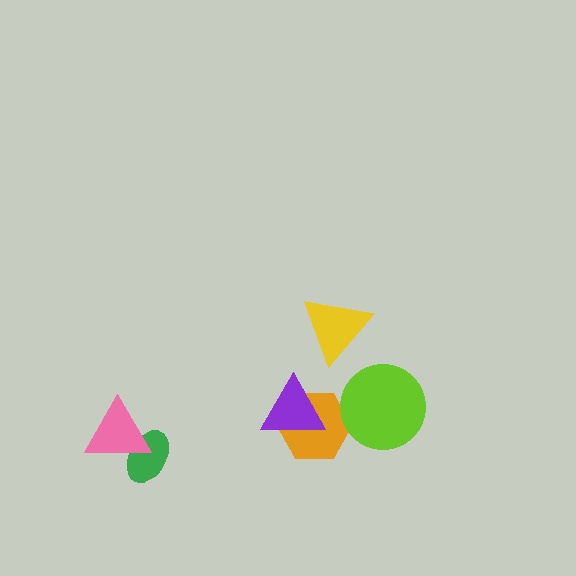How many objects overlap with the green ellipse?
1 object overlaps with the green ellipse.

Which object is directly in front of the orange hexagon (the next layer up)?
The purple triangle is directly in front of the orange hexagon.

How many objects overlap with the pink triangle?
1 object overlaps with the pink triangle.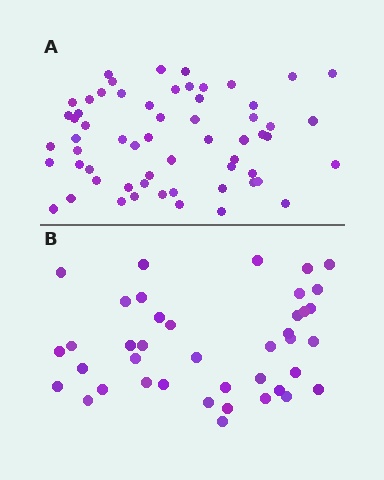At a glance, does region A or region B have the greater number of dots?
Region A (the top region) has more dots.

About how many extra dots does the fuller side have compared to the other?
Region A has approximately 20 more dots than region B.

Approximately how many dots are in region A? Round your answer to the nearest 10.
About 60 dots.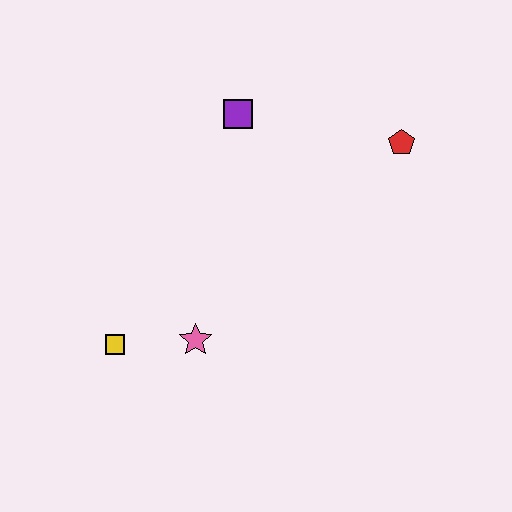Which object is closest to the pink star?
The yellow square is closest to the pink star.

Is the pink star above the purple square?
No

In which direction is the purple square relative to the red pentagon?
The purple square is to the left of the red pentagon.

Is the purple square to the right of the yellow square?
Yes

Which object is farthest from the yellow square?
The red pentagon is farthest from the yellow square.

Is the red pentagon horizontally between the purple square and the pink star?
No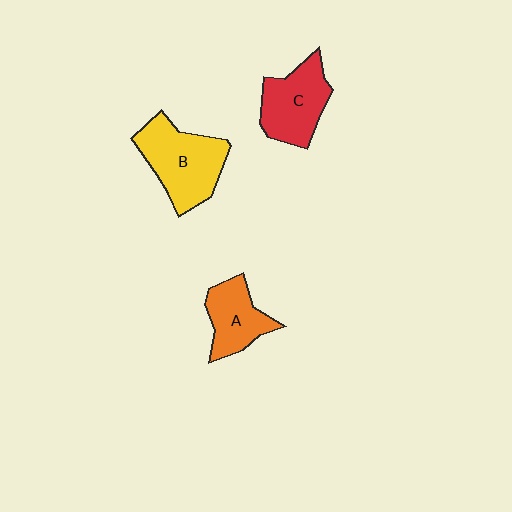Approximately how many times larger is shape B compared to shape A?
Approximately 1.5 times.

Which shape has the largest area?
Shape B (yellow).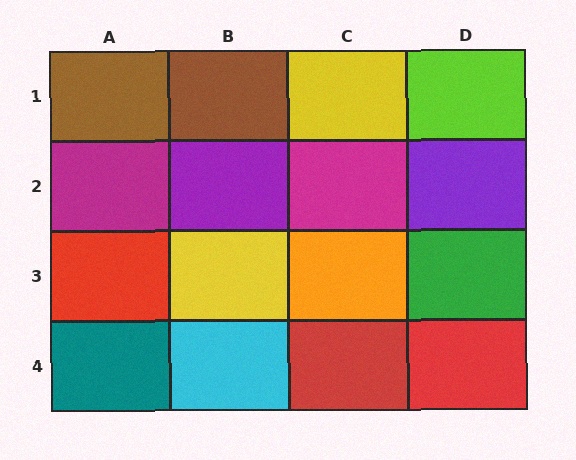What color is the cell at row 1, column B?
Brown.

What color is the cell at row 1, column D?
Lime.